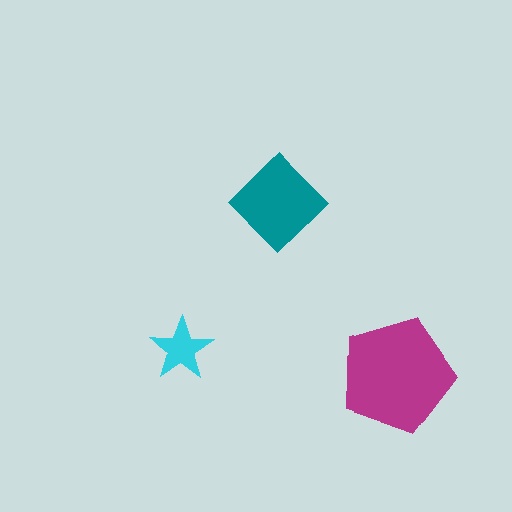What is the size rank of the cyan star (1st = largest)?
3rd.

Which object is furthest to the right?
The magenta pentagon is rightmost.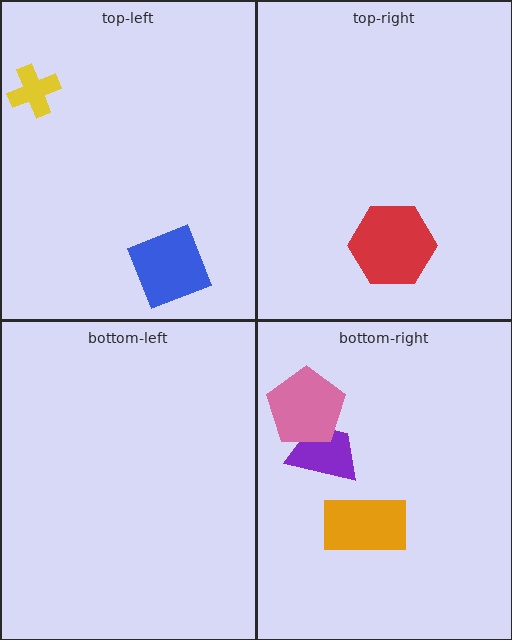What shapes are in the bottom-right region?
The orange rectangle, the purple trapezoid, the pink pentagon.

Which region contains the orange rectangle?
The bottom-right region.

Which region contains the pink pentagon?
The bottom-right region.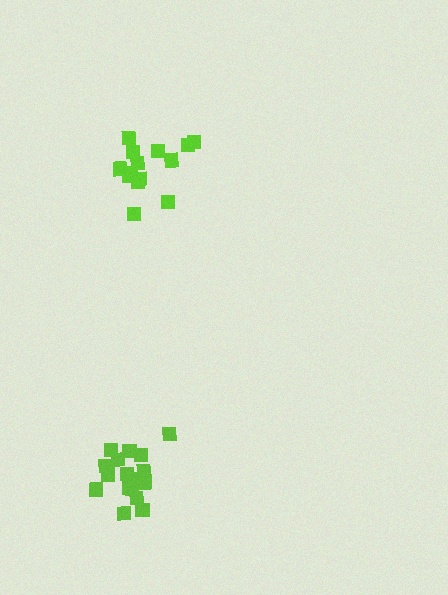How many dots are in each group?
Group 1: 18 dots, Group 2: 14 dots (32 total).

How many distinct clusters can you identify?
There are 2 distinct clusters.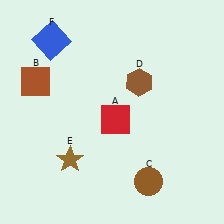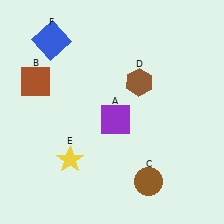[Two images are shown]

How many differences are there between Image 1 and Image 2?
There are 2 differences between the two images.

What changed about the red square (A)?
In Image 1, A is red. In Image 2, it changed to purple.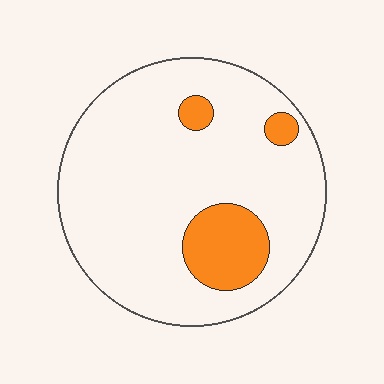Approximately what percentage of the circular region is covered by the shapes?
Approximately 15%.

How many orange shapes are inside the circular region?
3.